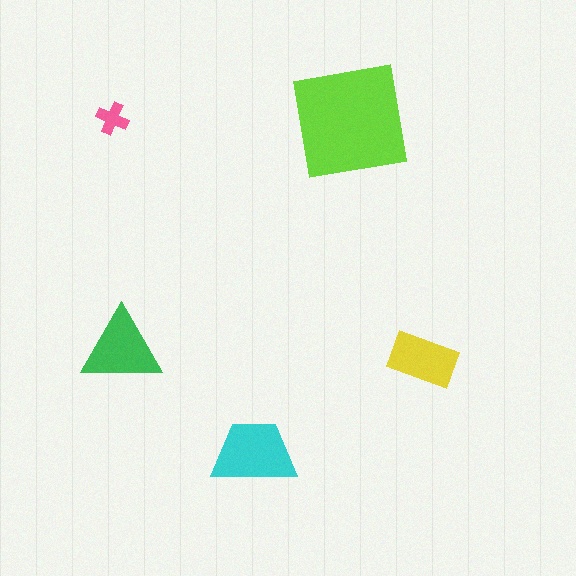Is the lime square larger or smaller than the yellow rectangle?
Larger.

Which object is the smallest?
The pink cross.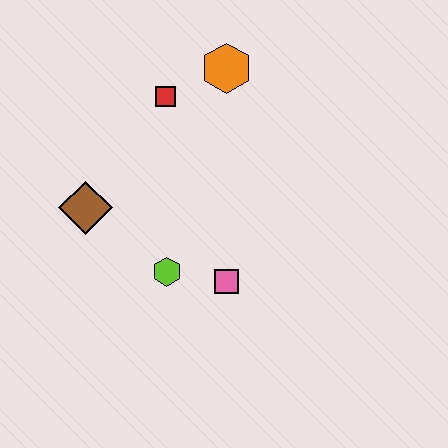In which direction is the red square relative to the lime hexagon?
The red square is above the lime hexagon.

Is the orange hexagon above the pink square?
Yes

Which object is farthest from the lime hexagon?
The orange hexagon is farthest from the lime hexagon.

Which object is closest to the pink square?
The lime hexagon is closest to the pink square.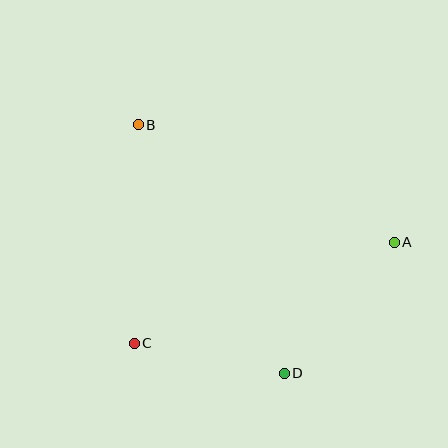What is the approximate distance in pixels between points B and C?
The distance between B and C is approximately 219 pixels.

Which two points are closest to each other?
Points C and D are closest to each other.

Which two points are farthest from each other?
Points B and D are farthest from each other.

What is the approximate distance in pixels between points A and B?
The distance between A and B is approximately 282 pixels.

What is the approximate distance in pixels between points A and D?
The distance between A and D is approximately 171 pixels.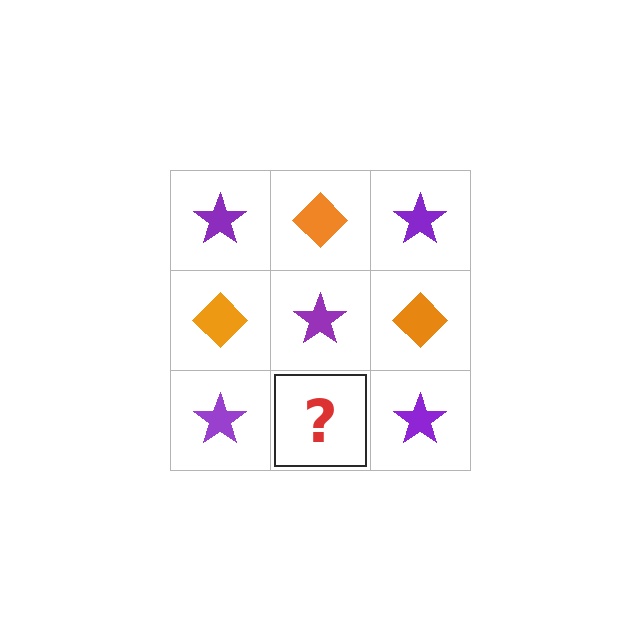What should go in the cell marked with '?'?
The missing cell should contain an orange diamond.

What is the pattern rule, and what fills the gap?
The rule is that it alternates purple star and orange diamond in a checkerboard pattern. The gap should be filled with an orange diamond.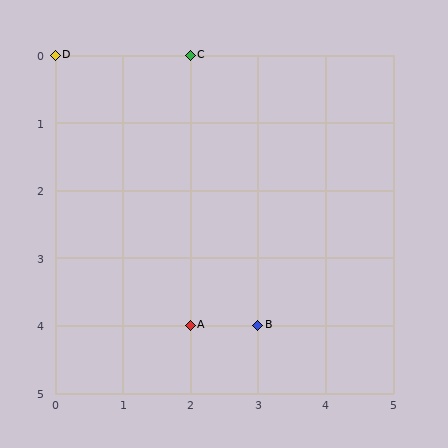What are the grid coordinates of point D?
Point D is at grid coordinates (0, 0).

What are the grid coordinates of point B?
Point B is at grid coordinates (3, 4).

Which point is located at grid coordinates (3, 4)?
Point B is at (3, 4).